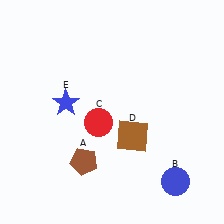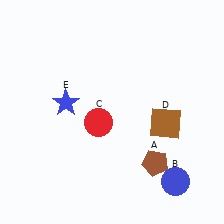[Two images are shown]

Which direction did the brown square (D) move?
The brown square (D) moved right.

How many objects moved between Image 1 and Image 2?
2 objects moved between the two images.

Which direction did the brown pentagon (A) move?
The brown pentagon (A) moved right.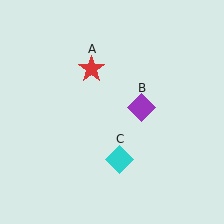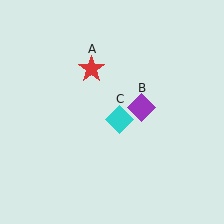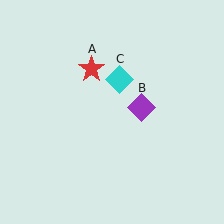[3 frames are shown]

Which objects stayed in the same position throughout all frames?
Red star (object A) and purple diamond (object B) remained stationary.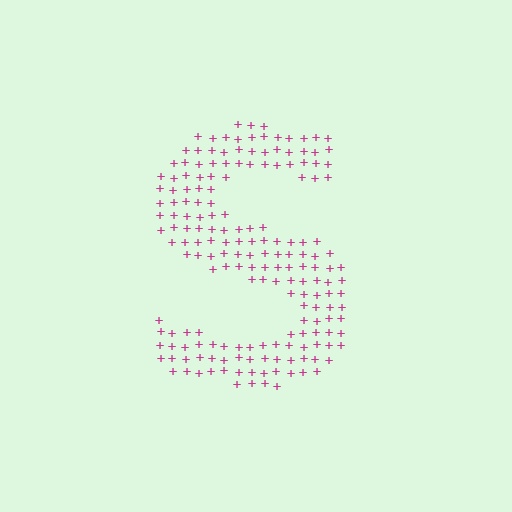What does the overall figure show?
The overall figure shows the letter S.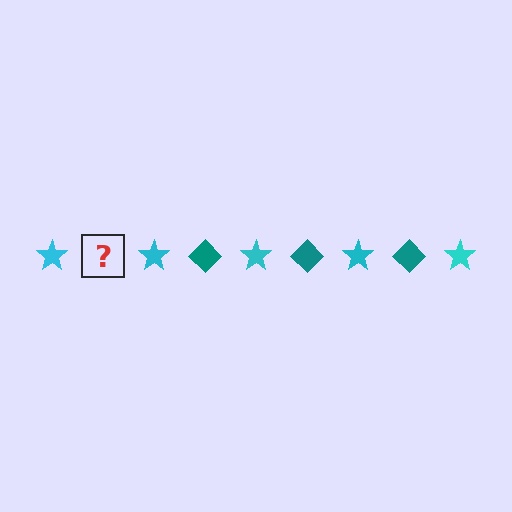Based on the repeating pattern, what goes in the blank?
The blank should be a teal diamond.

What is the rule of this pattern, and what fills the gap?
The rule is that the pattern alternates between cyan star and teal diamond. The gap should be filled with a teal diamond.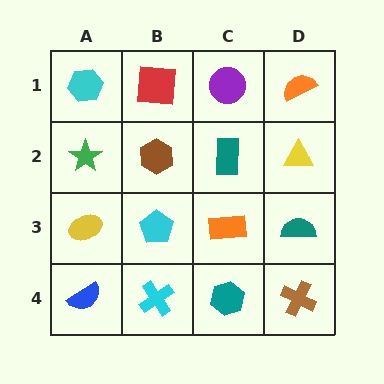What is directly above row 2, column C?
A purple circle.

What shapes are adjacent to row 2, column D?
An orange semicircle (row 1, column D), a teal semicircle (row 3, column D), a teal rectangle (row 2, column C).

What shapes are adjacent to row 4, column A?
A yellow ellipse (row 3, column A), a cyan cross (row 4, column B).